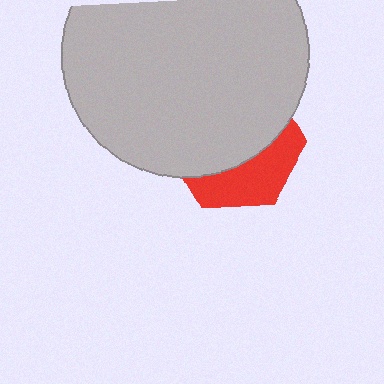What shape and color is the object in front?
The object in front is a light gray circle.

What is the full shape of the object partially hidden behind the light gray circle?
The partially hidden object is a red hexagon.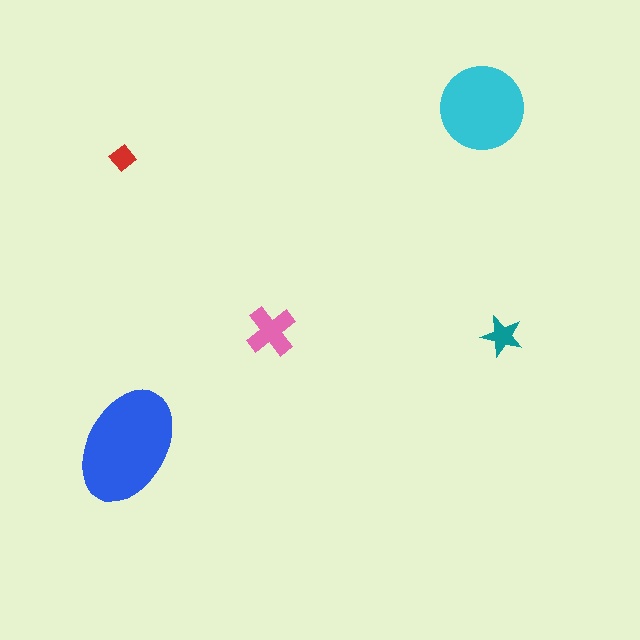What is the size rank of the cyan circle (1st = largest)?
2nd.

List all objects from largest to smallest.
The blue ellipse, the cyan circle, the pink cross, the teal star, the red diamond.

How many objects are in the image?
There are 5 objects in the image.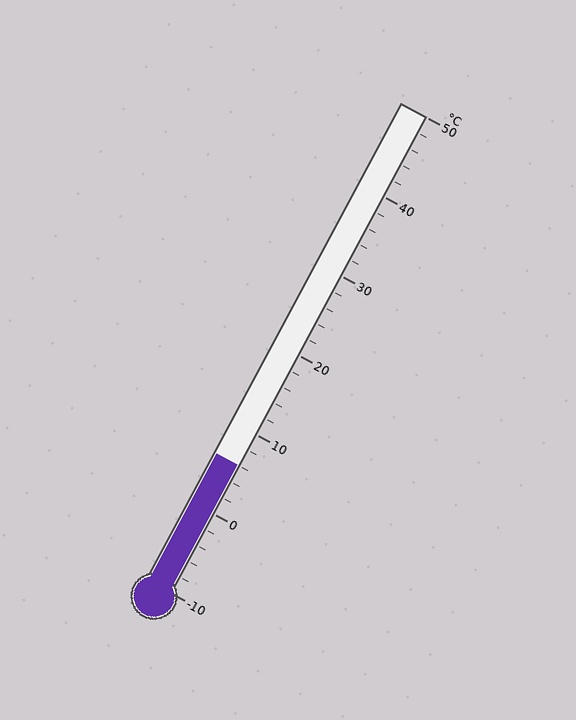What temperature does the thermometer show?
The thermometer shows approximately 6°C.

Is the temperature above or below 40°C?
The temperature is below 40°C.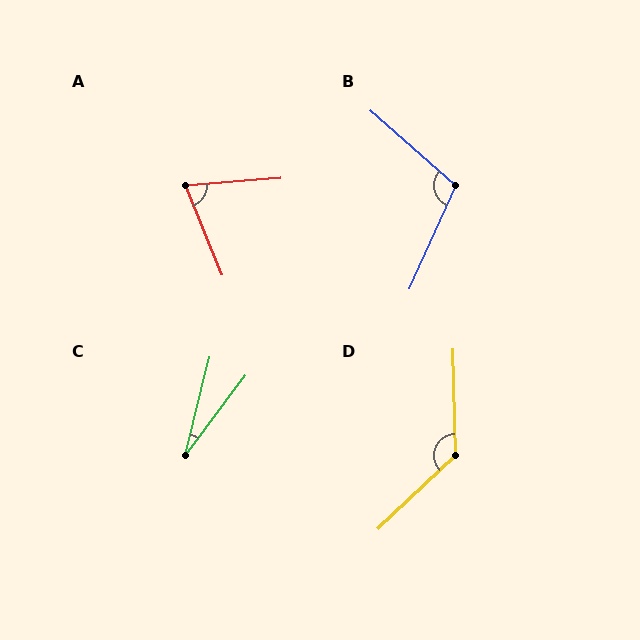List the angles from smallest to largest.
C (23°), A (72°), B (107°), D (132°).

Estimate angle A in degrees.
Approximately 72 degrees.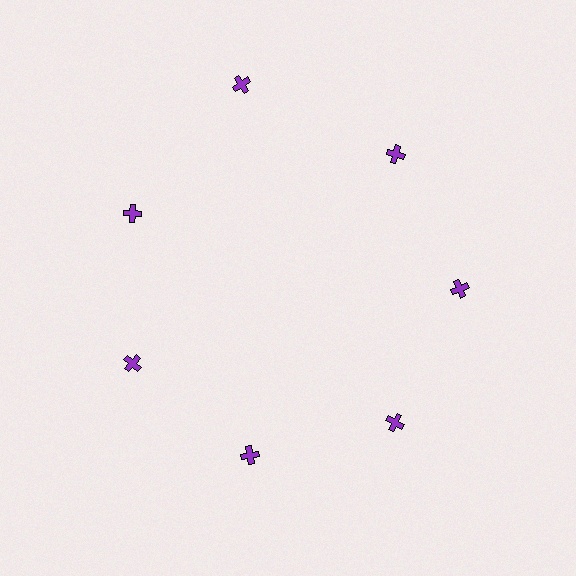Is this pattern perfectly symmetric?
No. The 7 purple crosses are arranged in a ring, but one element near the 12 o'clock position is pushed outward from the center, breaking the 7-fold rotational symmetry.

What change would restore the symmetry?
The symmetry would be restored by moving it inward, back onto the ring so that all 7 crosses sit at equal angles and equal distance from the center.